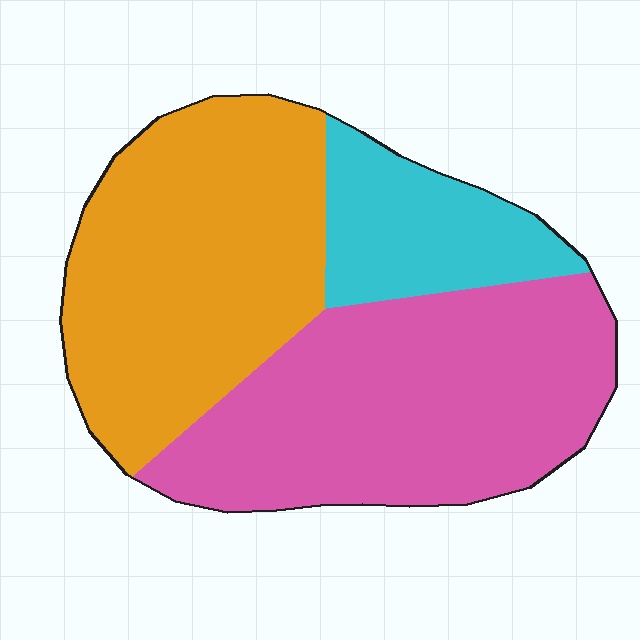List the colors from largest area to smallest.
From largest to smallest: pink, orange, cyan.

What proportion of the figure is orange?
Orange covers around 40% of the figure.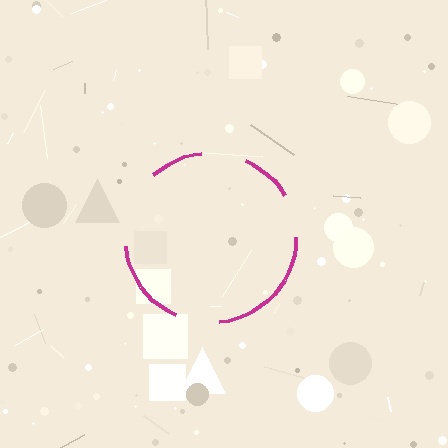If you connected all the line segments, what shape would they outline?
They would outline a circle.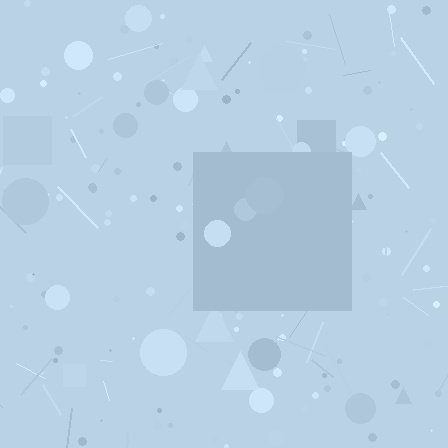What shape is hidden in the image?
A square is hidden in the image.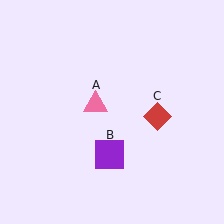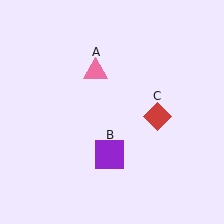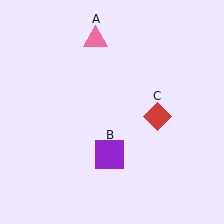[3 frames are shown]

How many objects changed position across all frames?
1 object changed position: pink triangle (object A).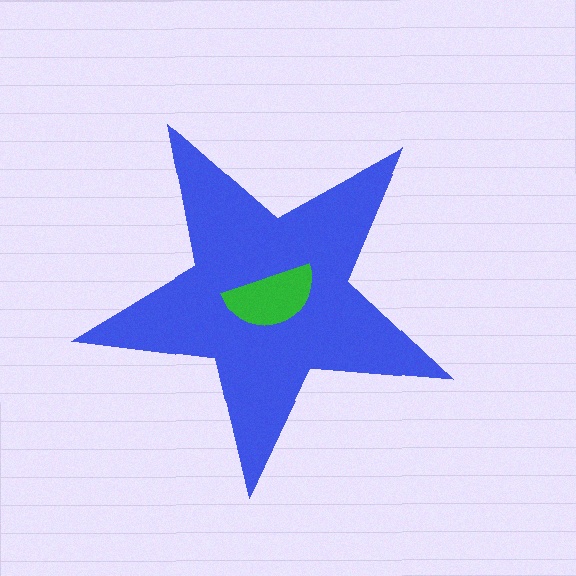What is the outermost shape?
The blue star.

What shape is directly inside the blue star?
The green semicircle.